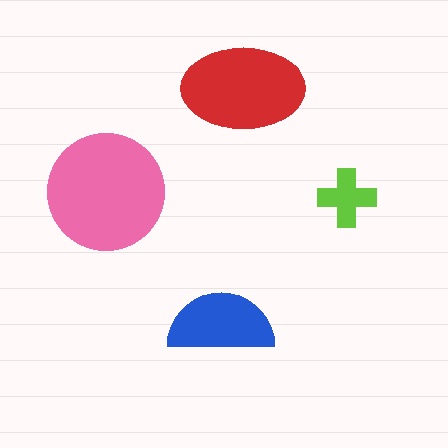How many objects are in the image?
There are 4 objects in the image.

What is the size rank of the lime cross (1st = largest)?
4th.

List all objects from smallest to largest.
The lime cross, the blue semicircle, the red ellipse, the pink circle.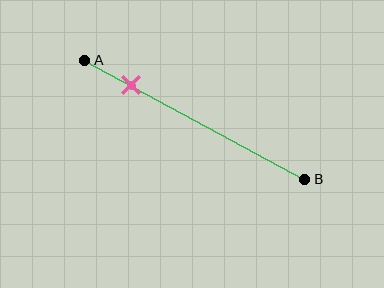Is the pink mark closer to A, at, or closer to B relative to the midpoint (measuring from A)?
The pink mark is closer to point A than the midpoint of segment AB.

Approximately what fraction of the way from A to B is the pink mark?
The pink mark is approximately 20% of the way from A to B.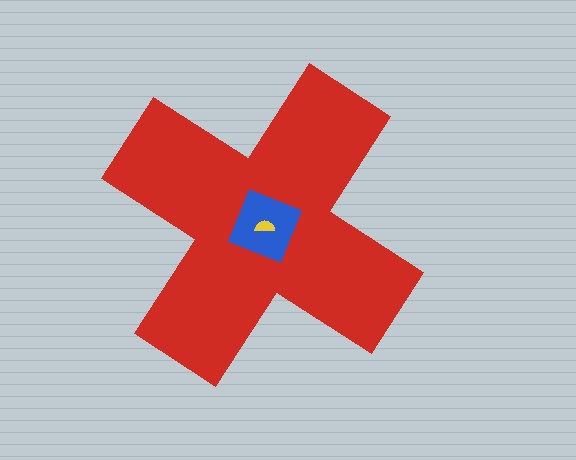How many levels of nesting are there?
3.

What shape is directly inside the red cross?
The blue diamond.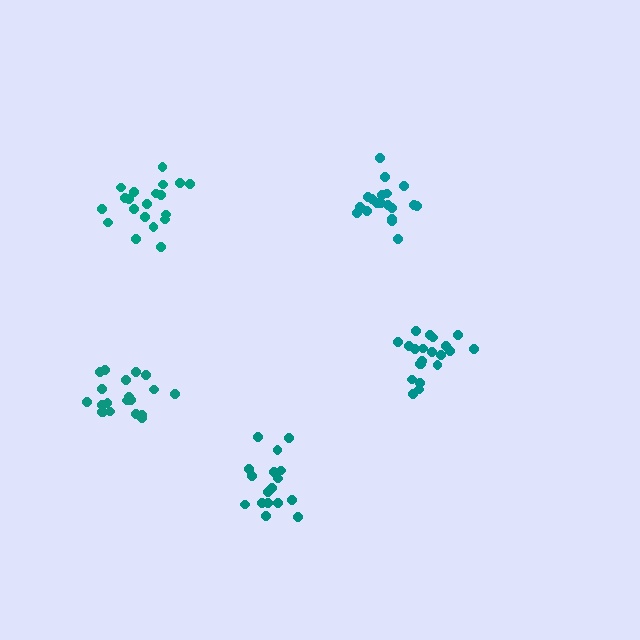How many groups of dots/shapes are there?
There are 5 groups.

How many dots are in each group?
Group 1: 19 dots, Group 2: 17 dots, Group 3: 20 dots, Group 4: 21 dots, Group 5: 20 dots (97 total).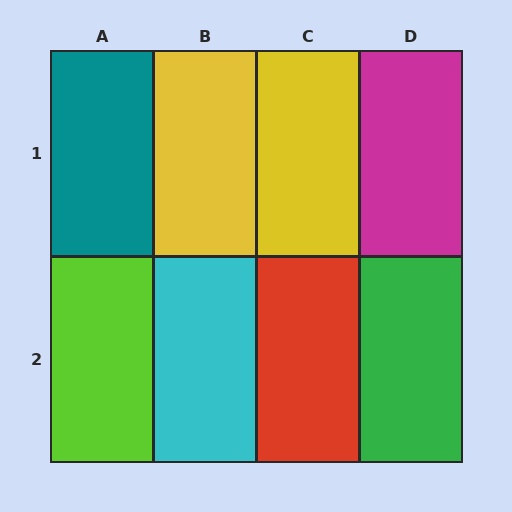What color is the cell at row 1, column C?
Yellow.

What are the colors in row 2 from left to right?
Lime, cyan, red, green.